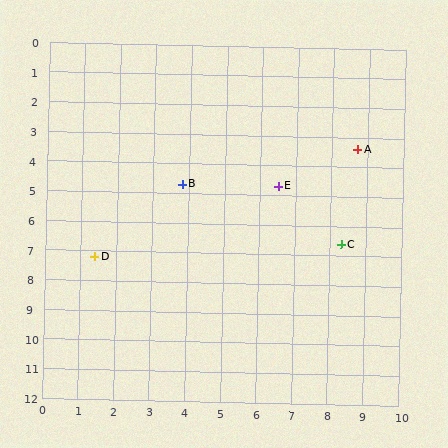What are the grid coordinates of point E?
Point E is at approximately (6.5, 4.7).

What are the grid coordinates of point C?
Point C is at approximately (8.3, 6.6).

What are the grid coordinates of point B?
Point B is at approximately (3.8, 4.7).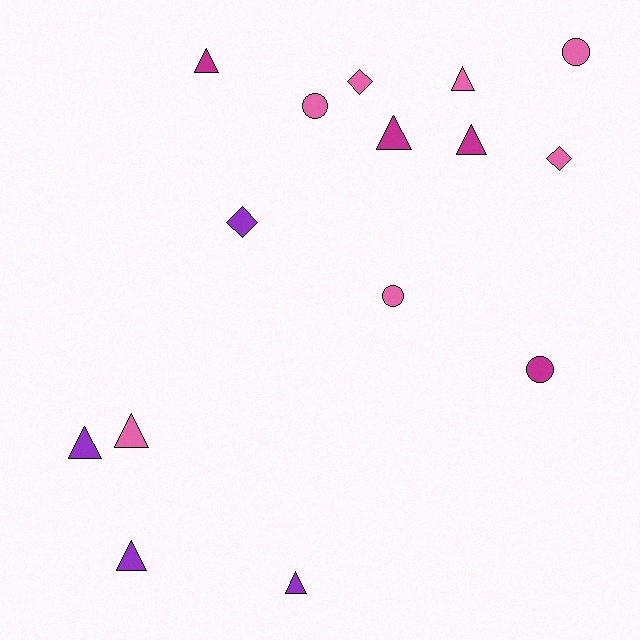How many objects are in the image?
There are 15 objects.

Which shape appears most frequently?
Triangle, with 8 objects.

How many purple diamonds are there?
There is 1 purple diamond.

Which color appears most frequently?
Pink, with 7 objects.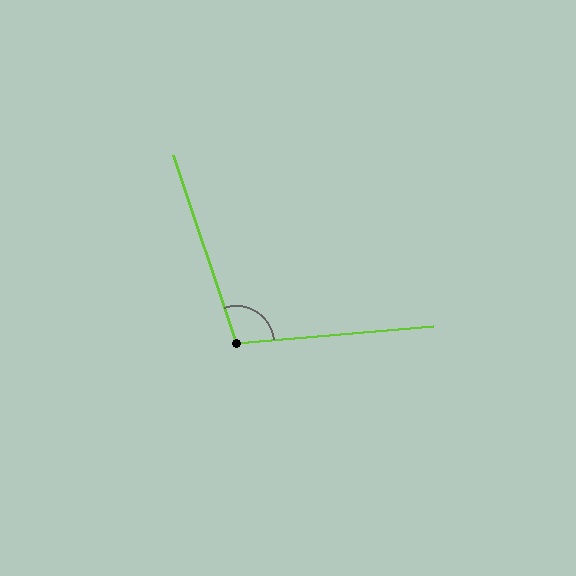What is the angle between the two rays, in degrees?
Approximately 104 degrees.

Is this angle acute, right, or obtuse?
It is obtuse.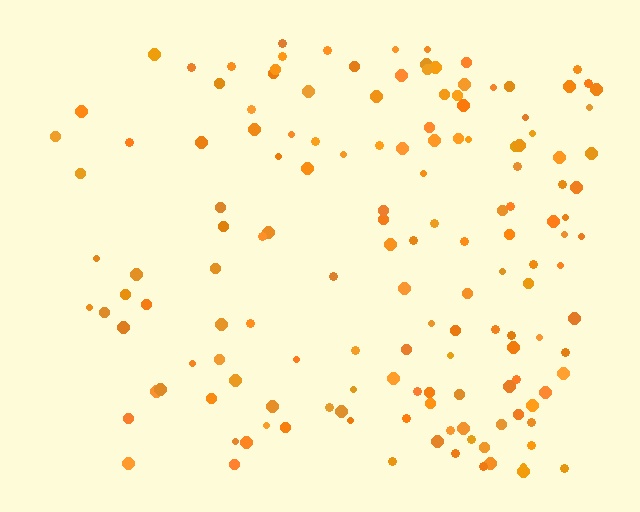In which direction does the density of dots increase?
From left to right, with the right side densest.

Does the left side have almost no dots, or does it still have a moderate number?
Still a moderate number, just noticeably fewer than the right.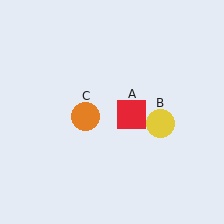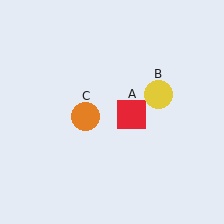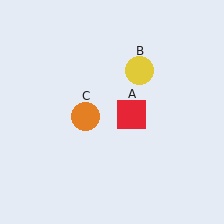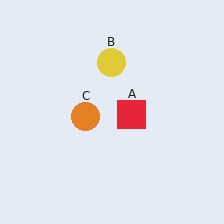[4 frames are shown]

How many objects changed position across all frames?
1 object changed position: yellow circle (object B).